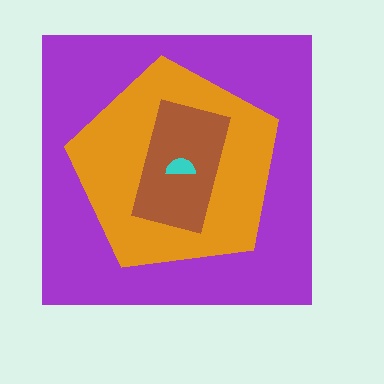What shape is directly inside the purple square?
The orange pentagon.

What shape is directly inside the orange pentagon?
The brown rectangle.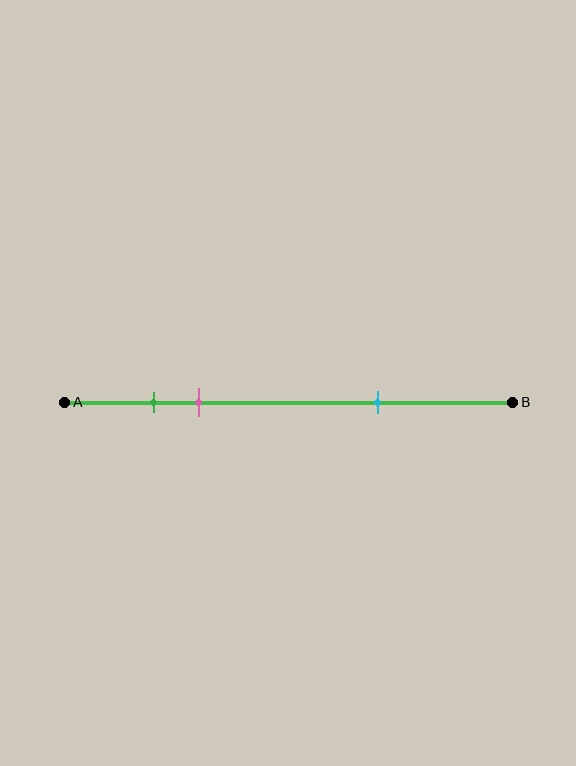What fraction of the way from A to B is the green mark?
The green mark is approximately 20% (0.2) of the way from A to B.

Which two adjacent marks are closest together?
The green and pink marks are the closest adjacent pair.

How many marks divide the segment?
There are 3 marks dividing the segment.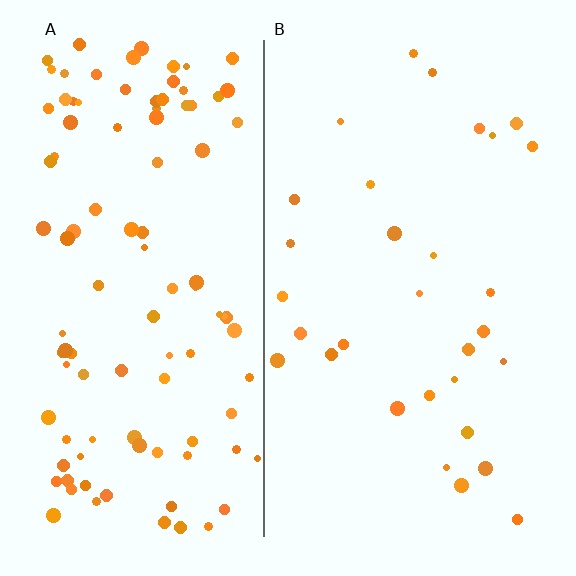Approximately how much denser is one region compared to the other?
Approximately 3.4× — region A over region B.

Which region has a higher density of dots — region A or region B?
A (the left).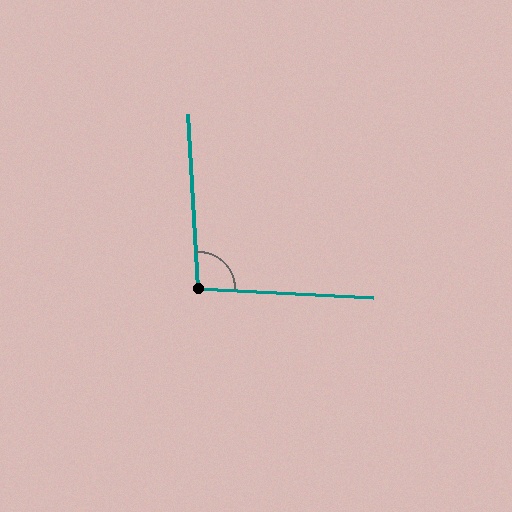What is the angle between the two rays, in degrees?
Approximately 96 degrees.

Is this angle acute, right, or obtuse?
It is obtuse.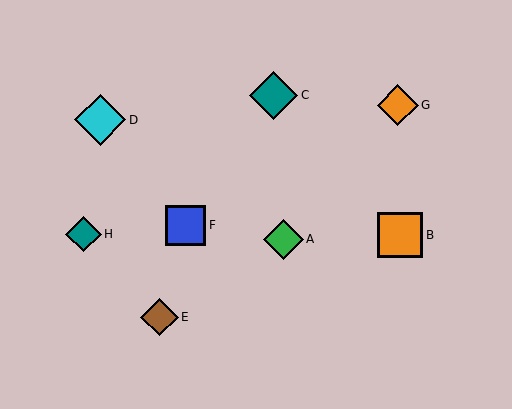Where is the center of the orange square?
The center of the orange square is at (400, 235).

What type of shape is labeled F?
Shape F is a blue square.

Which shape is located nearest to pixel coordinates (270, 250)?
The green diamond (labeled A) at (283, 239) is nearest to that location.